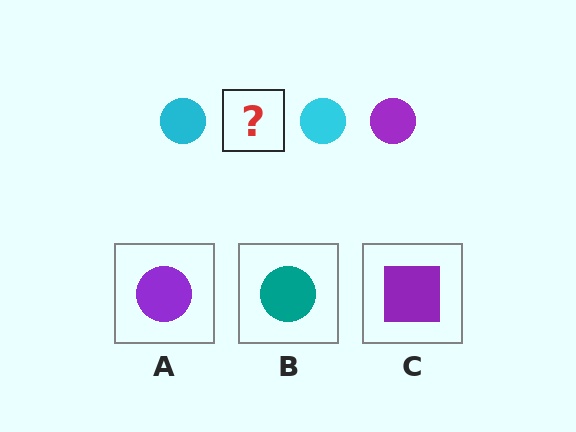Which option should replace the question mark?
Option A.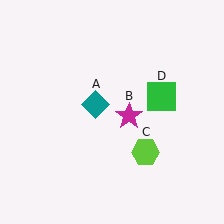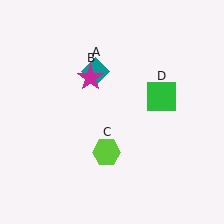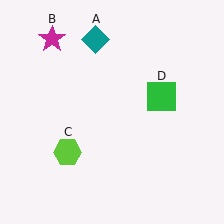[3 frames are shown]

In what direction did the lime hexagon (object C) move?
The lime hexagon (object C) moved left.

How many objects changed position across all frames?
3 objects changed position: teal diamond (object A), magenta star (object B), lime hexagon (object C).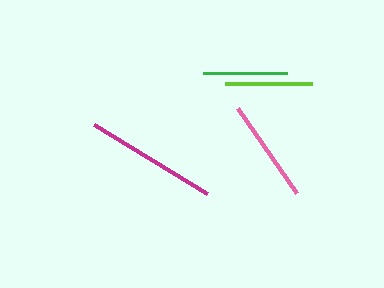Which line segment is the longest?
The magenta line is the longest at approximately 132 pixels.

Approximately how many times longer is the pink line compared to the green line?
The pink line is approximately 1.2 times the length of the green line.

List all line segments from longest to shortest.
From longest to shortest: magenta, pink, lime, green.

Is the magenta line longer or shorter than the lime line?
The magenta line is longer than the lime line.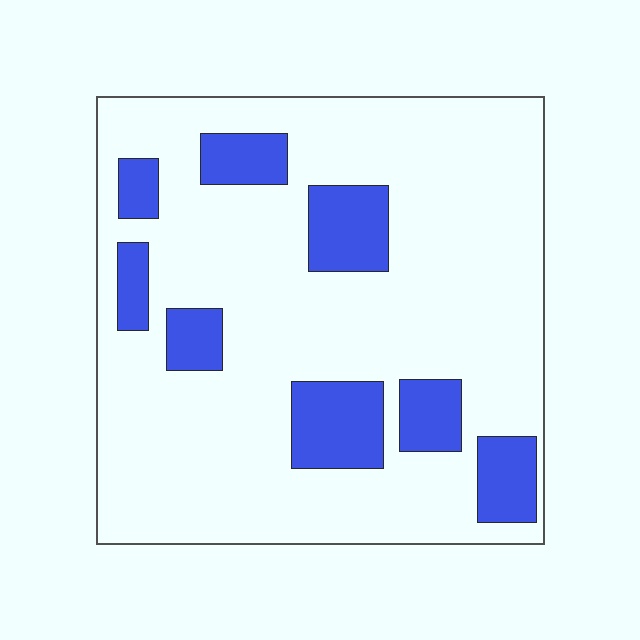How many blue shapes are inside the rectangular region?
8.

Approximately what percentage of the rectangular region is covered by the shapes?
Approximately 20%.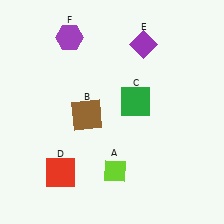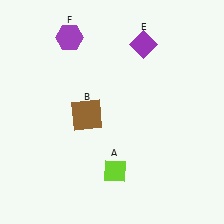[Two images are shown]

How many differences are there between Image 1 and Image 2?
There are 2 differences between the two images.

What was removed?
The green square (C), the red square (D) were removed in Image 2.